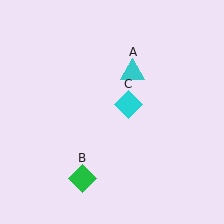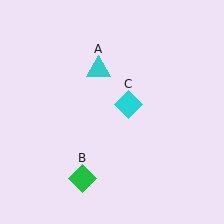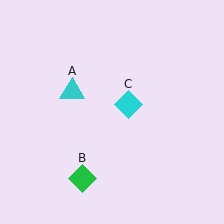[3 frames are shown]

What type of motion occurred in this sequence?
The cyan triangle (object A) rotated counterclockwise around the center of the scene.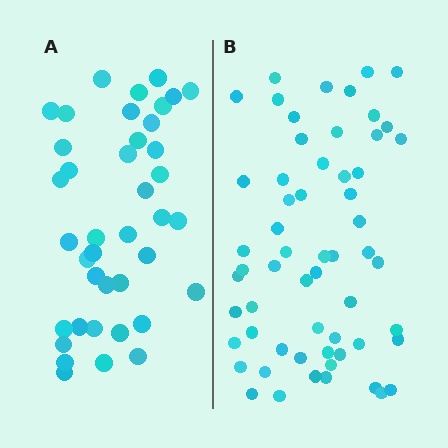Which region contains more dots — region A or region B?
Region B (the right region) has more dots.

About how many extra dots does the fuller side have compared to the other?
Region B has approximately 20 more dots than region A.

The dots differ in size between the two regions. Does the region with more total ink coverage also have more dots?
No. Region A has more total ink coverage because its dots are larger, but region B actually contains more individual dots. Total area can be misleading — the number of items is what matters here.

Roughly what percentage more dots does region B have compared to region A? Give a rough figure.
About 50% more.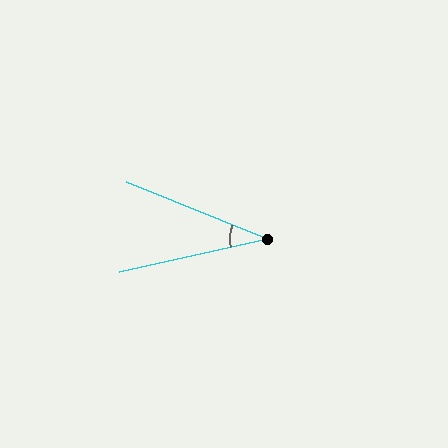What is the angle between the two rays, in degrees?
Approximately 35 degrees.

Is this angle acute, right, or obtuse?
It is acute.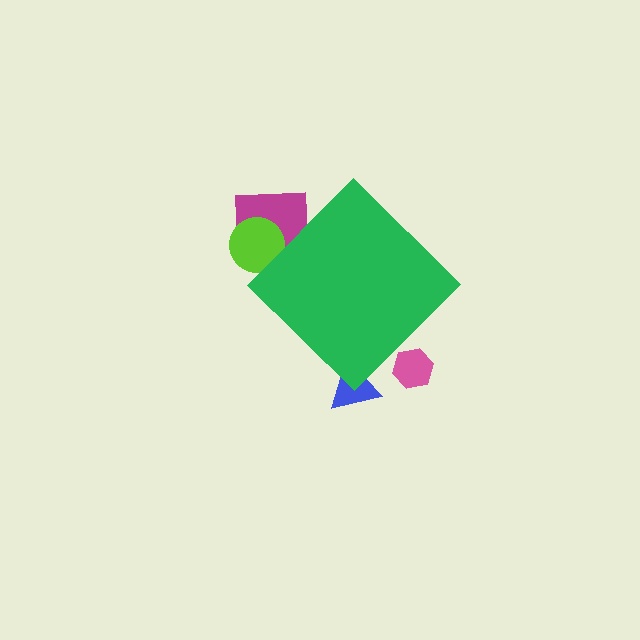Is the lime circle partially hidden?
Yes, the lime circle is partially hidden behind the green diamond.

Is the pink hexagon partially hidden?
Yes, the pink hexagon is partially hidden behind the green diamond.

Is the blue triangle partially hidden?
Yes, the blue triangle is partially hidden behind the green diamond.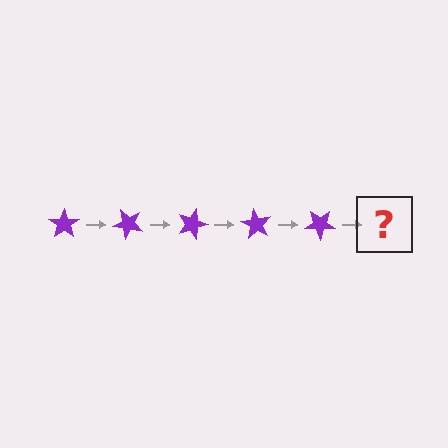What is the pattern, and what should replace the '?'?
The pattern is that the star rotates 45 degrees each step. The '?' should be a purple star rotated 225 degrees.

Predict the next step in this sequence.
The next step is a purple star rotated 225 degrees.